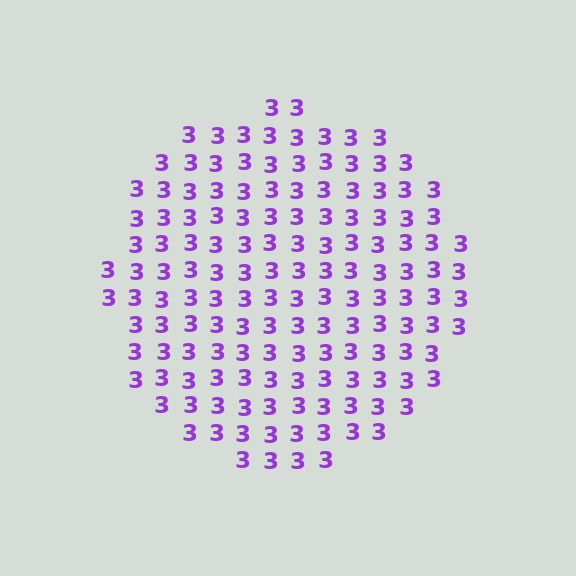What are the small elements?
The small elements are digit 3's.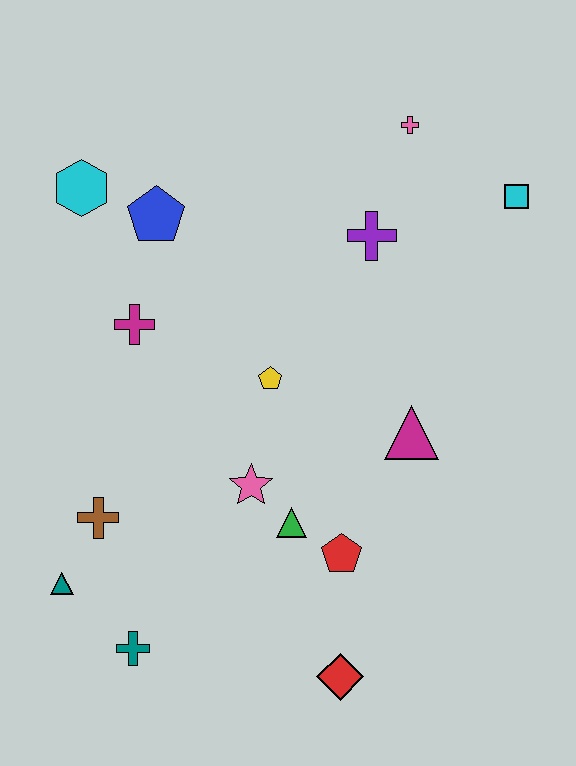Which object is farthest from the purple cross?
The teal cross is farthest from the purple cross.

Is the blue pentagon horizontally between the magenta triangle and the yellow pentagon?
No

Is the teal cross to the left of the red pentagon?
Yes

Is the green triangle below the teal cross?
No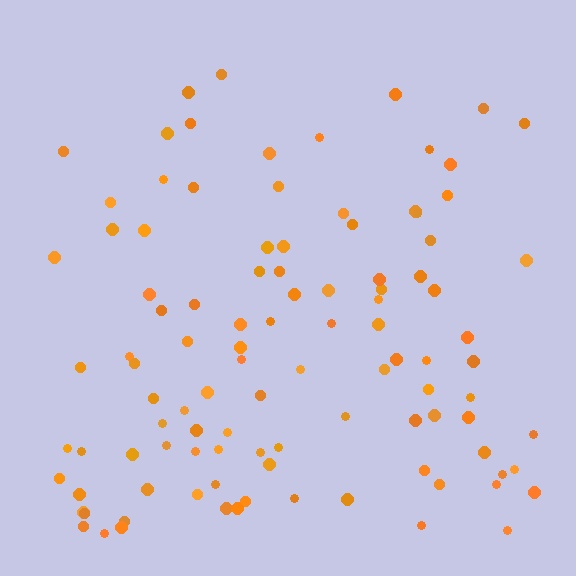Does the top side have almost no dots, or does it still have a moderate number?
Still a moderate number, just noticeably fewer than the bottom.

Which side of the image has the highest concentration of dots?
The bottom.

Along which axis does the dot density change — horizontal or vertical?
Vertical.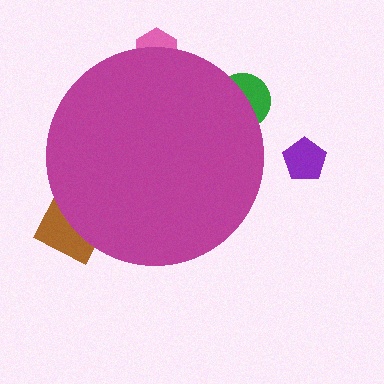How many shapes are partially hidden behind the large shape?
3 shapes are partially hidden.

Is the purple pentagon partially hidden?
No, the purple pentagon is fully visible.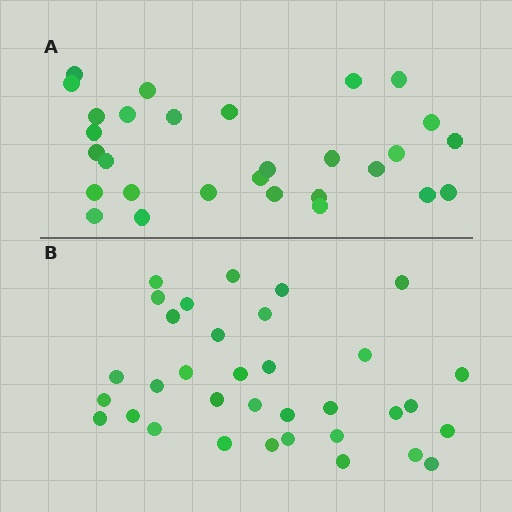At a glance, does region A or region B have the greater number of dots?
Region B (the bottom region) has more dots.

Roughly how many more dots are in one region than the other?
Region B has about 5 more dots than region A.